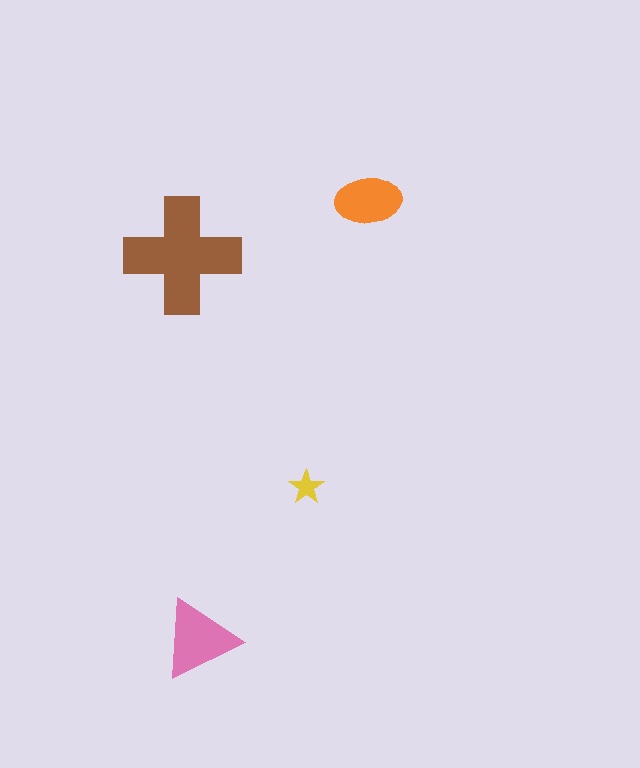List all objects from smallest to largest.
The yellow star, the orange ellipse, the pink triangle, the brown cross.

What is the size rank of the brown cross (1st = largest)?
1st.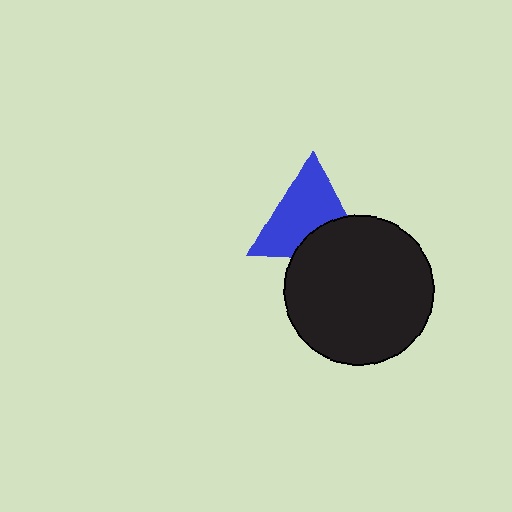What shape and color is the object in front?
The object in front is a black circle.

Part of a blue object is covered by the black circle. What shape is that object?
It is a triangle.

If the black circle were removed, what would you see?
You would see the complete blue triangle.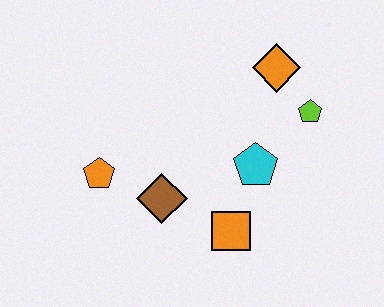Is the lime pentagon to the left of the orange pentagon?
No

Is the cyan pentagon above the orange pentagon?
Yes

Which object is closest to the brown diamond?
The orange pentagon is closest to the brown diamond.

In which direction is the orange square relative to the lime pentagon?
The orange square is below the lime pentagon.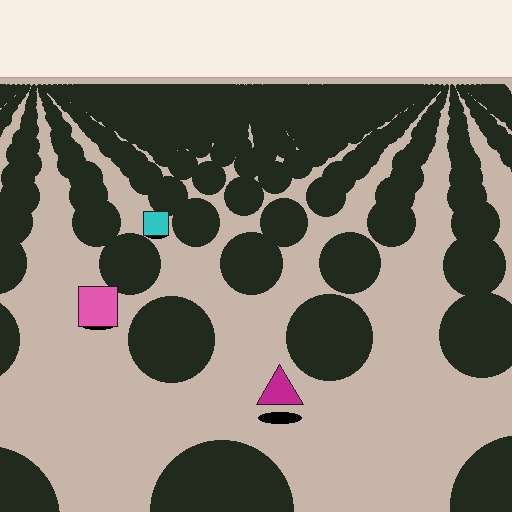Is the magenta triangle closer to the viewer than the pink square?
Yes. The magenta triangle is closer — you can tell from the texture gradient: the ground texture is coarser near it.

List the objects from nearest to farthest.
From nearest to farthest: the magenta triangle, the pink square, the cyan square.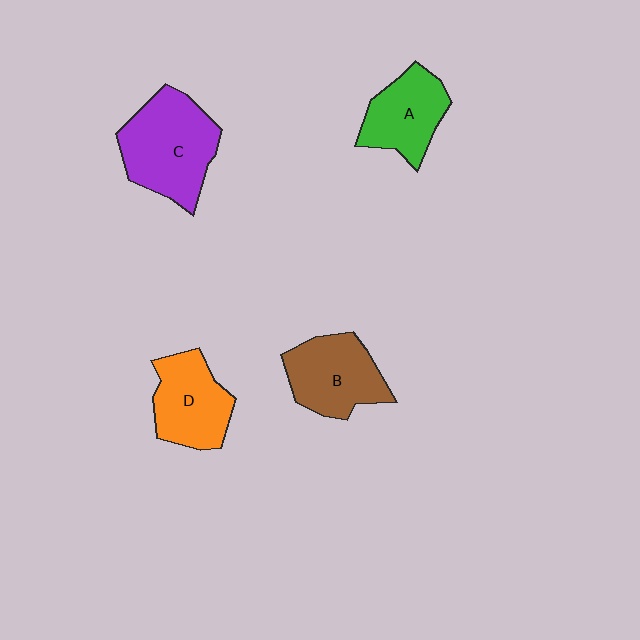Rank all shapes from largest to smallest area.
From largest to smallest: C (purple), B (brown), D (orange), A (green).